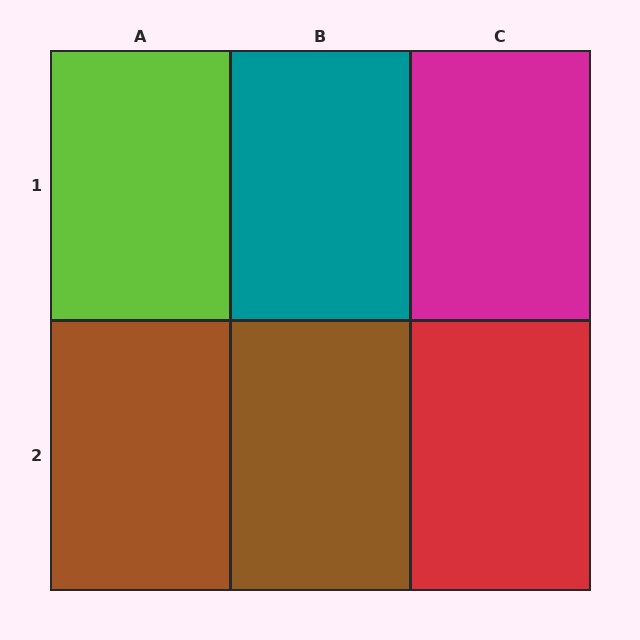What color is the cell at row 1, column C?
Magenta.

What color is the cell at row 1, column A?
Lime.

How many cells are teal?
1 cell is teal.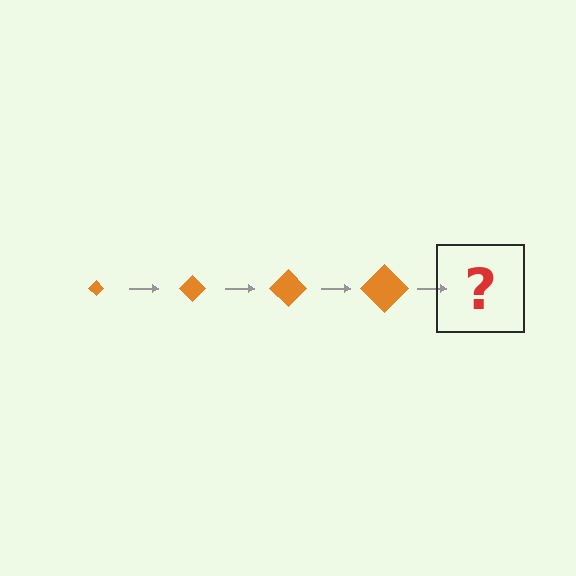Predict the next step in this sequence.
The next step is an orange diamond, larger than the previous one.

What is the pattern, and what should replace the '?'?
The pattern is that the diamond gets progressively larger each step. The '?' should be an orange diamond, larger than the previous one.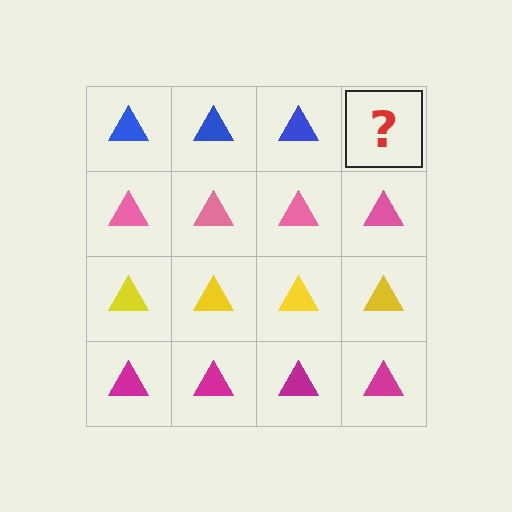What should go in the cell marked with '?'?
The missing cell should contain a blue triangle.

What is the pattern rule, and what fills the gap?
The rule is that each row has a consistent color. The gap should be filled with a blue triangle.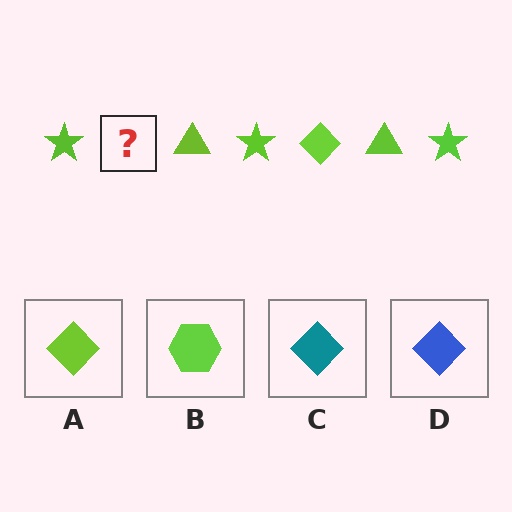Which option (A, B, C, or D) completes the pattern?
A.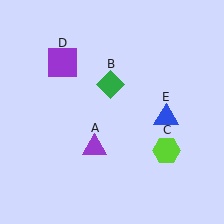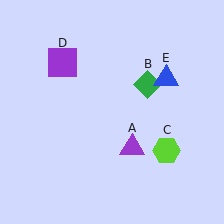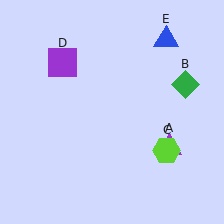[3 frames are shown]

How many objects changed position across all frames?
3 objects changed position: purple triangle (object A), green diamond (object B), blue triangle (object E).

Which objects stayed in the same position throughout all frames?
Lime hexagon (object C) and purple square (object D) remained stationary.